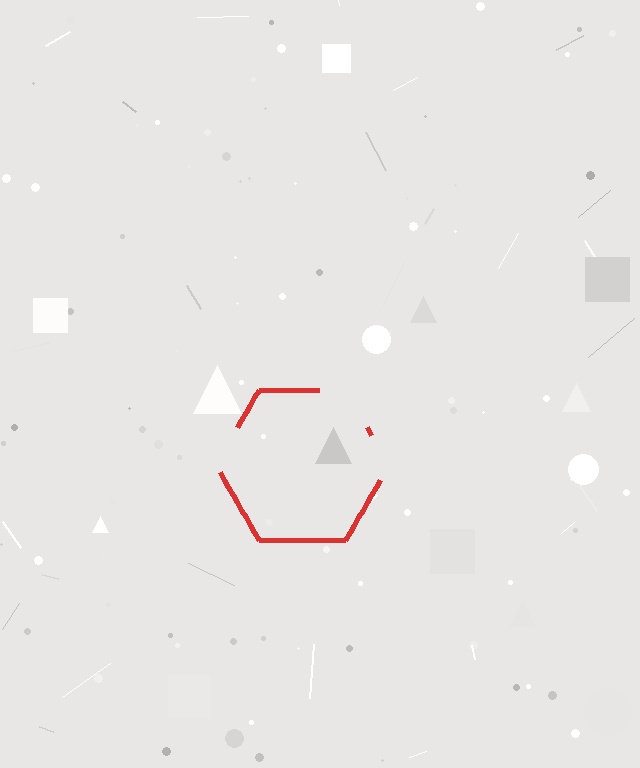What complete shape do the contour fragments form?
The contour fragments form a hexagon.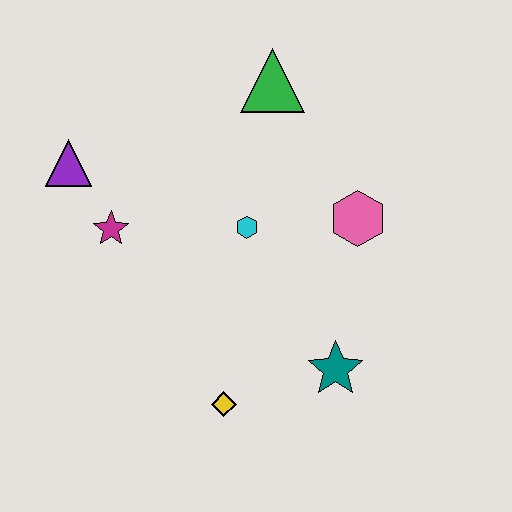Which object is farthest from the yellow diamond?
The green triangle is farthest from the yellow diamond.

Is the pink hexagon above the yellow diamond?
Yes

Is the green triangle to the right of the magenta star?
Yes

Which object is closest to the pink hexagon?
The cyan hexagon is closest to the pink hexagon.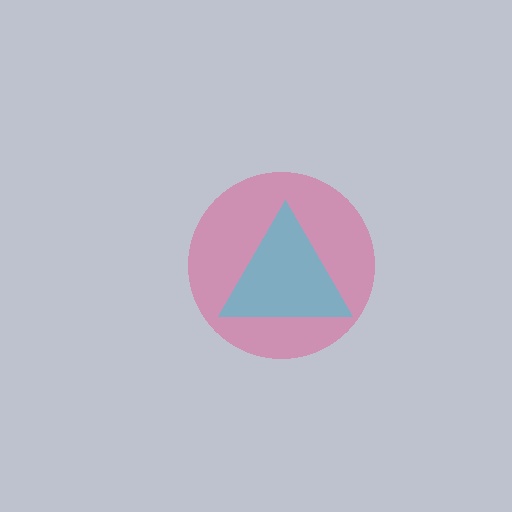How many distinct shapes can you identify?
There are 2 distinct shapes: a pink circle, a cyan triangle.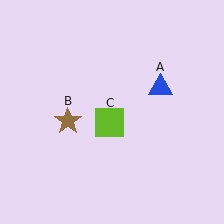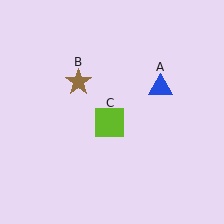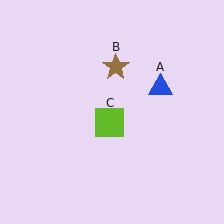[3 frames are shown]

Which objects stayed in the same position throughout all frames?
Blue triangle (object A) and lime square (object C) remained stationary.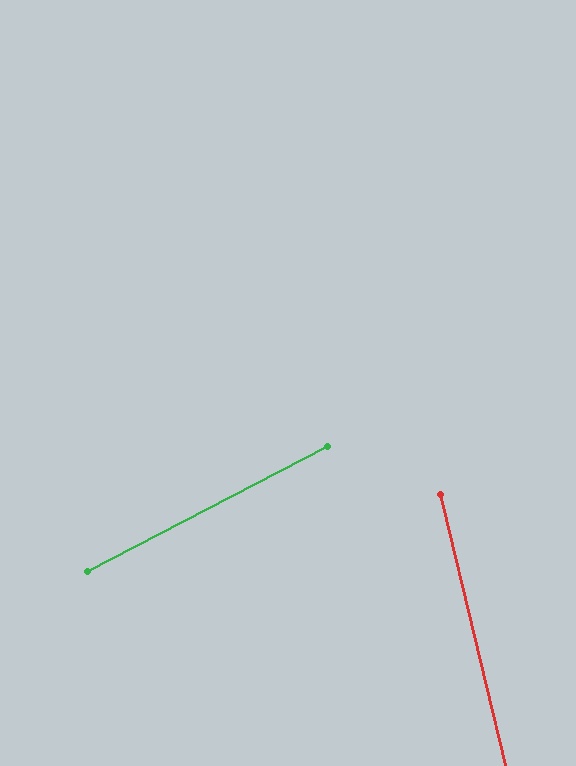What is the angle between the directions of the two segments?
Approximately 76 degrees.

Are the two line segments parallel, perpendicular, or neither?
Neither parallel nor perpendicular — they differ by about 76°.